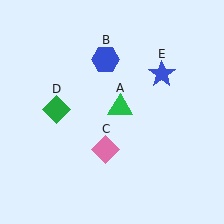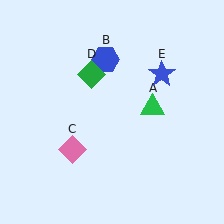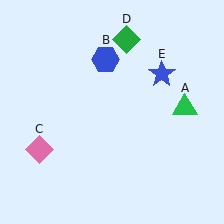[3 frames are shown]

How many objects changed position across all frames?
3 objects changed position: green triangle (object A), pink diamond (object C), green diamond (object D).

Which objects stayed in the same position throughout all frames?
Blue hexagon (object B) and blue star (object E) remained stationary.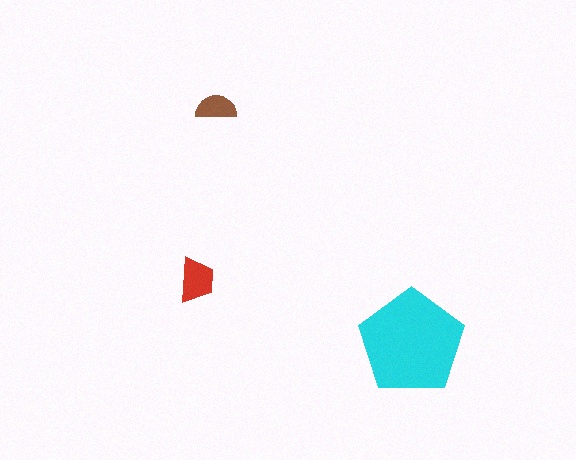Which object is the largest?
The cyan pentagon.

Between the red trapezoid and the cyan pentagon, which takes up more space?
The cyan pentagon.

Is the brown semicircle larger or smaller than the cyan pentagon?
Smaller.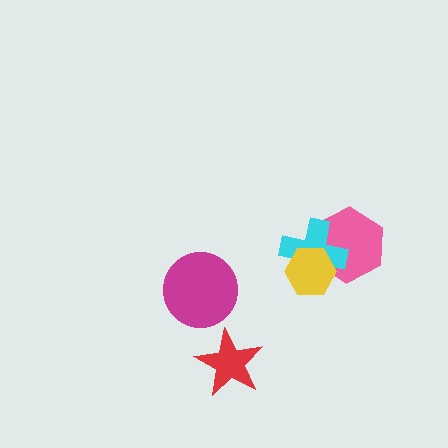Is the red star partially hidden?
No, no other shape covers it.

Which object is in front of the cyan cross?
The yellow hexagon is in front of the cyan cross.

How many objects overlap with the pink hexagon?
2 objects overlap with the pink hexagon.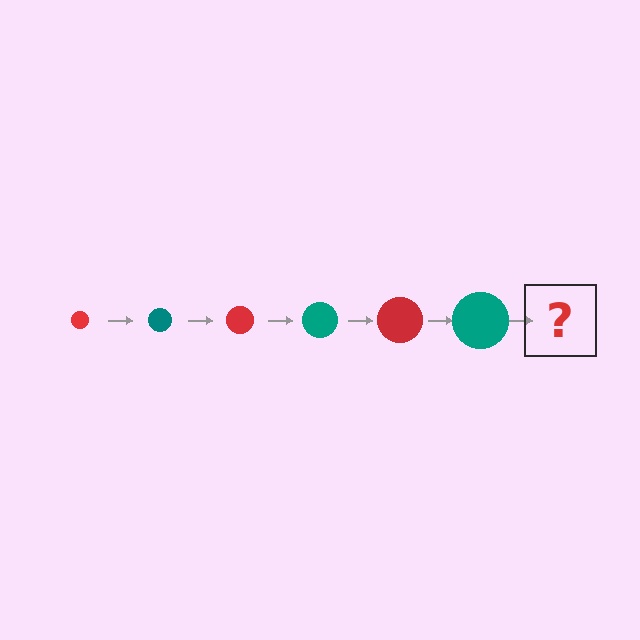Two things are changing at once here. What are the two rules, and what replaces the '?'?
The two rules are that the circle grows larger each step and the color cycles through red and teal. The '?' should be a red circle, larger than the previous one.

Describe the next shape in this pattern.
It should be a red circle, larger than the previous one.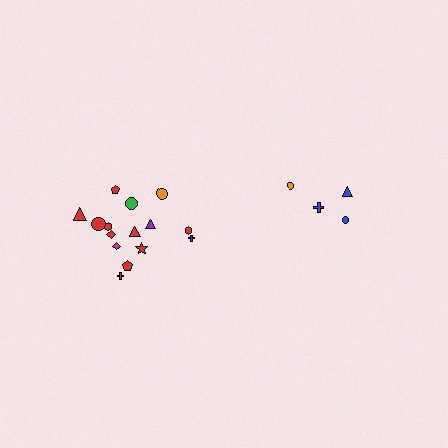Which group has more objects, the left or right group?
The left group.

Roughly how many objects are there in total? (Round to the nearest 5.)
Roughly 20 objects in total.